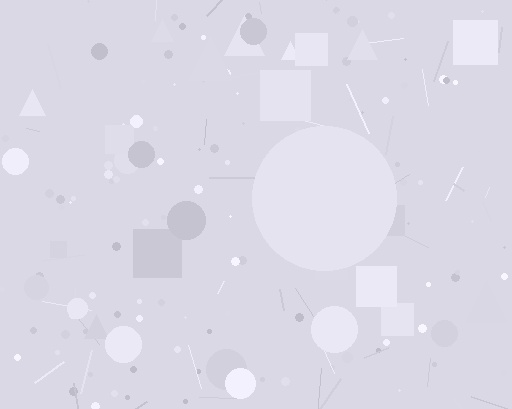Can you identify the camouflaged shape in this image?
The camouflaged shape is a circle.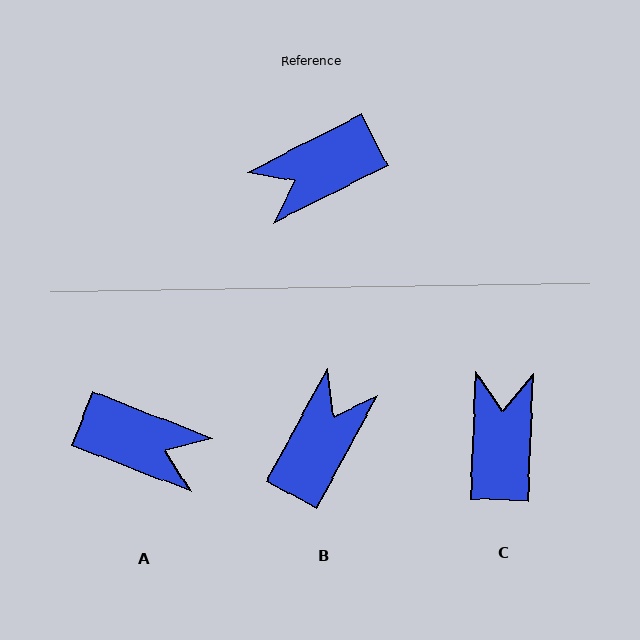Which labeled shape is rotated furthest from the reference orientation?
B, about 145 degrees away.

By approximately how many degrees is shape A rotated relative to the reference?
Approximately 132 degrees counter-clockwise.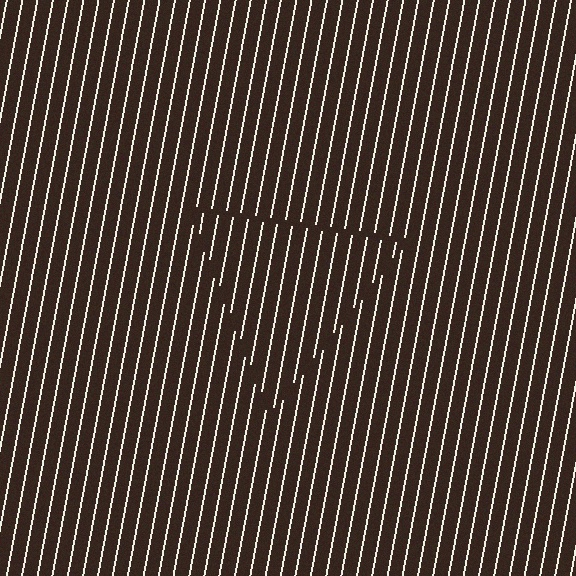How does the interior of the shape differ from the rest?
The interior of the shape contains the same grating, shifted by half a period — the contour is defined by the phase discontinuity where line-ends from the inner and outer gratings abut.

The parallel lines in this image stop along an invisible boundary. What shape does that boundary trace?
An illusory triangle. The interior of the shape contains the same grating, shifted by half a period — the contour is defined by the phase discontinuity where line-ends from the inner and outer gratings abut.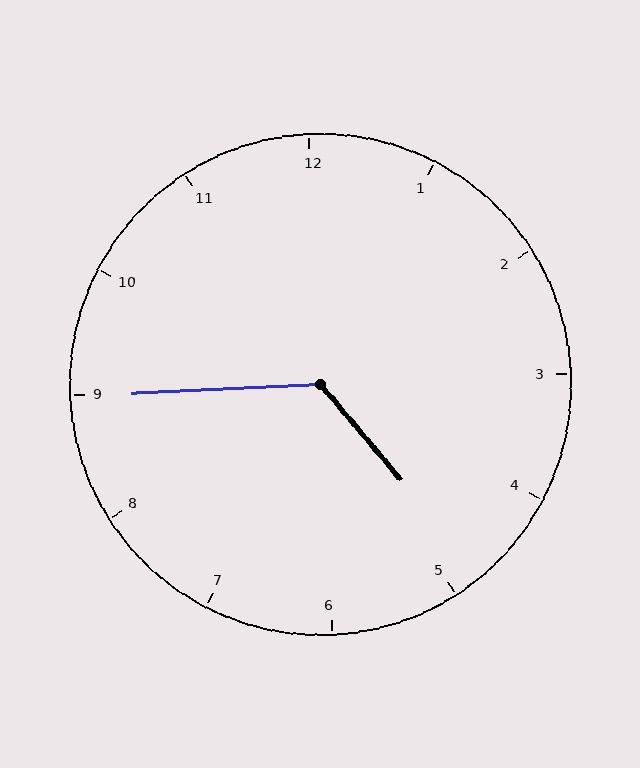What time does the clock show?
4:45.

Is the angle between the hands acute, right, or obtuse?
It is obtuse.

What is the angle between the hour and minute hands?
Approximately 128 degrees.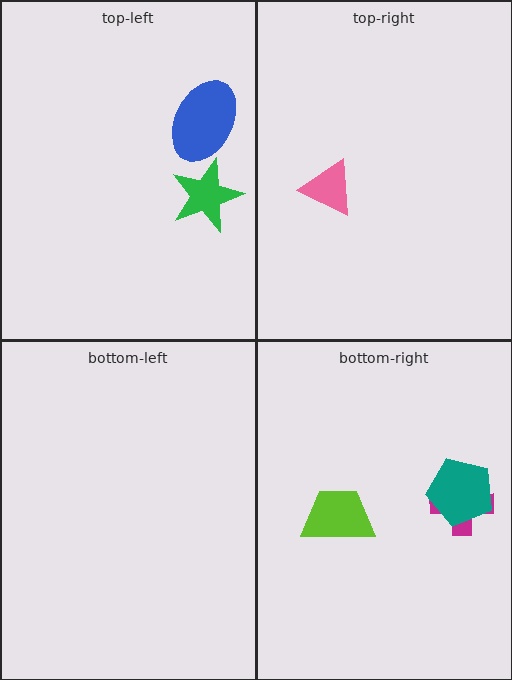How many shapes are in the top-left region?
2.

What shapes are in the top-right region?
The pink triangle.